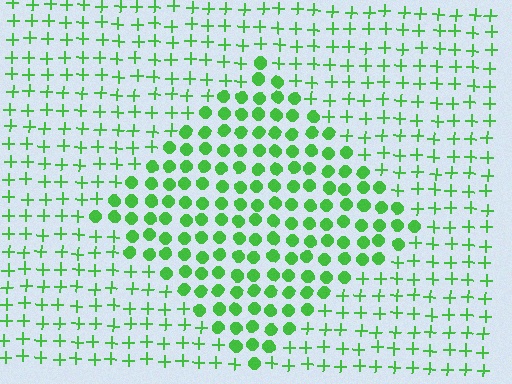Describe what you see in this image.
The image is filled with small green elements arranged in a uniform grid. A diamond-shaped region contains circles, while the surrounding area contains plus signs. The boundary is defined purely by the change in element shape.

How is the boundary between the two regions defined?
The boundary is defined by a change in element shape: circles inside vs. plus signs outside. All elements share the same color and spacing.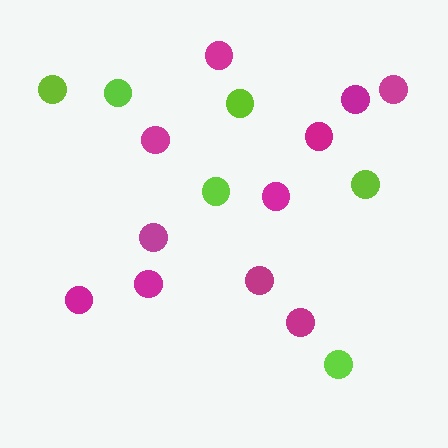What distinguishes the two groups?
There are 2 groups: one group of magenta circles (11) and one group of lime circles (6).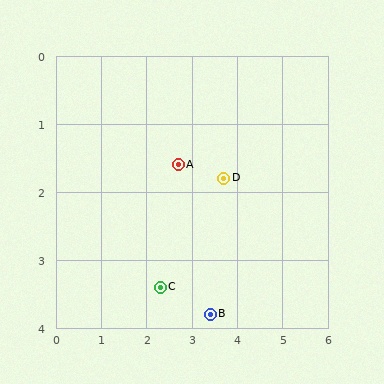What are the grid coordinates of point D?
Point D is at approximately (3.7, 1.8).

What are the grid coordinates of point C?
Point C is at approximately (2.3, 3.4).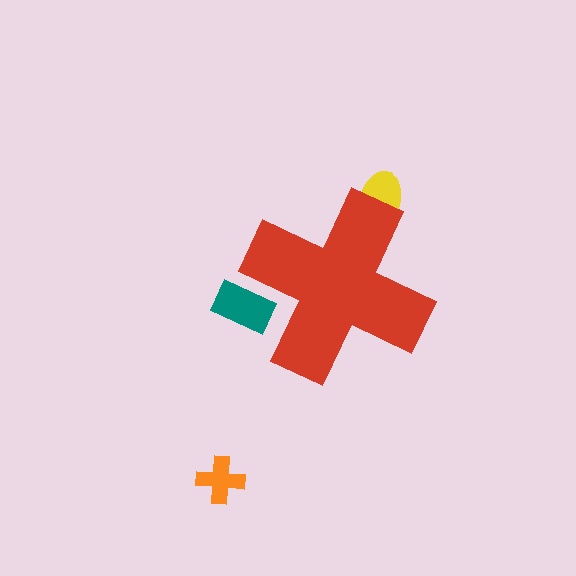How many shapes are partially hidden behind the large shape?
2 shapes are partially hidden.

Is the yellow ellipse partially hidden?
Yes, the yellow ellipse is partially hidden behind the red cross.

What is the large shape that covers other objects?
A red cross.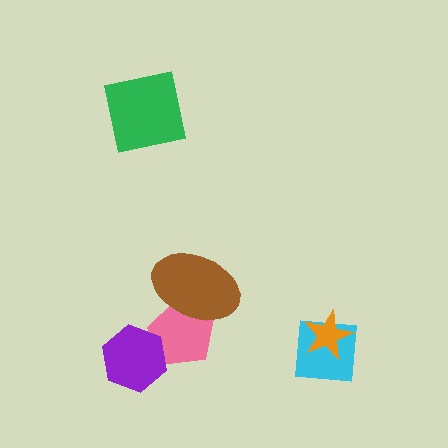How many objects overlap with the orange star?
1 object overlaps with the orange star.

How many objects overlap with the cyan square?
1 object overlaps with the cyan square.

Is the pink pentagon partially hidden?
Yes, it is partially covered by another shape.